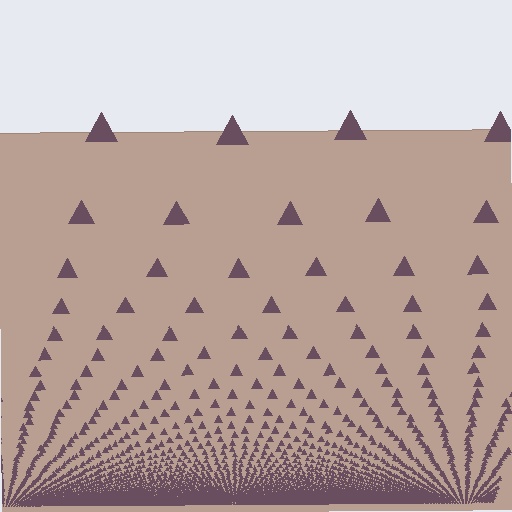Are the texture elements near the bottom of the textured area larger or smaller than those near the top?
Smaller. The gradient is inverted — elements near the bottom are smaller and denser.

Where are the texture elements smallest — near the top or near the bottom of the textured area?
Near the bottom.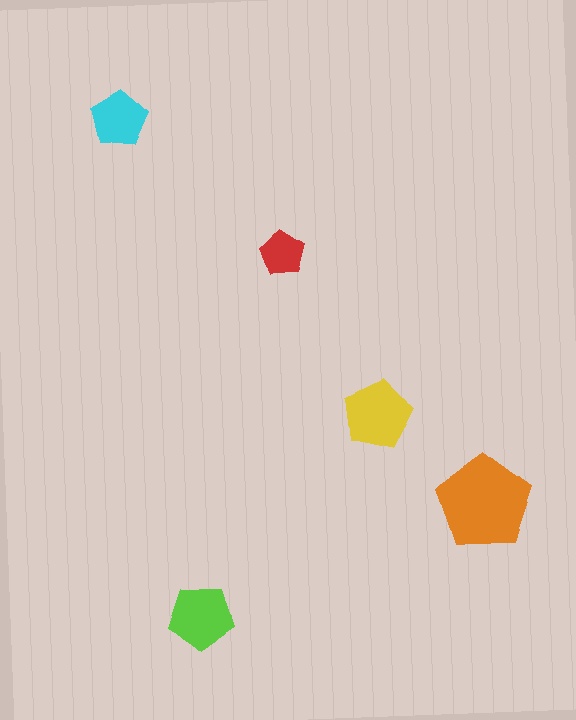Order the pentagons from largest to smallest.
the orange one, the yellow one, the lime one, the cyan one, the red one.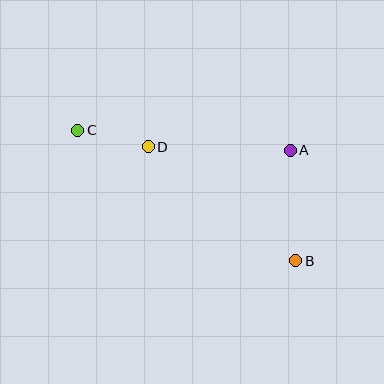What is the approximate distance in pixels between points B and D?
The distance between B and D is approximately 186 pixels.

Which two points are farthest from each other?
Points B and C are farthest from each other.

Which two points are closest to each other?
Points C and D are closest to each other.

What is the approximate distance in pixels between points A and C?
The distance between A and C is approximately 214 pixels.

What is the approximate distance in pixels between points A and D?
The distance between A and D is approximately 142 pixels.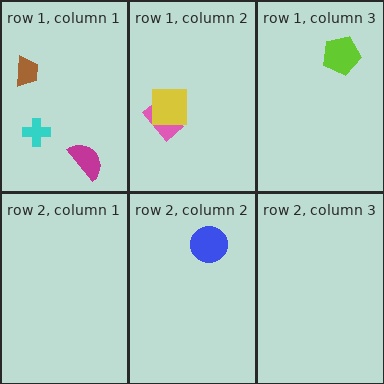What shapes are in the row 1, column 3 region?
The lime pentagon.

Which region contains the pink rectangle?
The row 1, column 2 region.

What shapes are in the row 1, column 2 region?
The pink rectangle, the yellow square.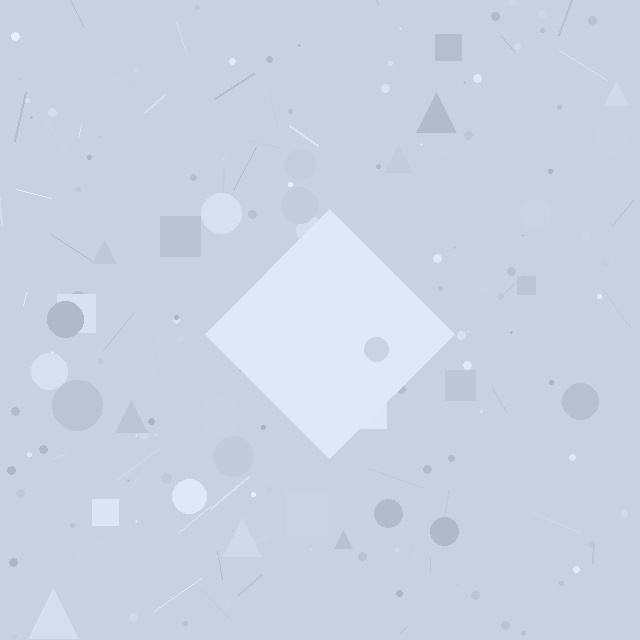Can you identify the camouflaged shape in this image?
The camouflaged shape is a diamond.